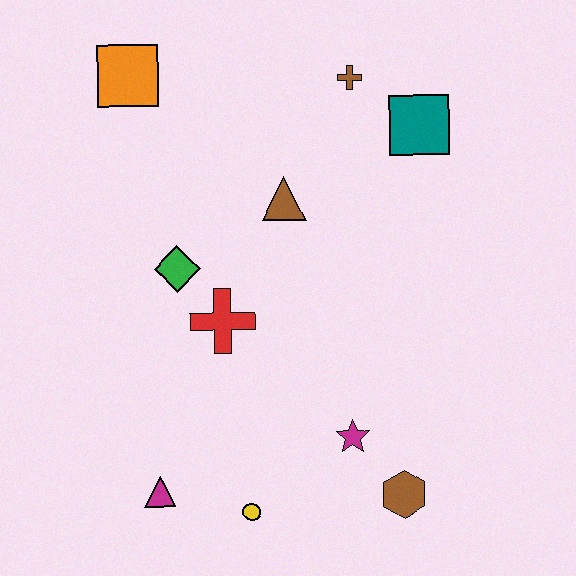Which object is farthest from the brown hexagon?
The orange square is farthest from the brown hexagon.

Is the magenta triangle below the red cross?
Yes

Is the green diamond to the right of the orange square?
Yes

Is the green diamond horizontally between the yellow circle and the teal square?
No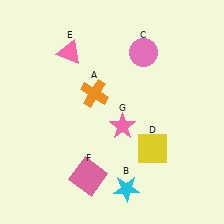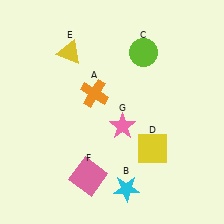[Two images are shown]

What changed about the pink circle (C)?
In Image 1, C is pink. In Image 2, it changed to lime.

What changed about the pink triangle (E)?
In Image 1, E is pink. In Image 2, it changed to yellow.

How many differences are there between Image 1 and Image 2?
There are 2 differences between the two images.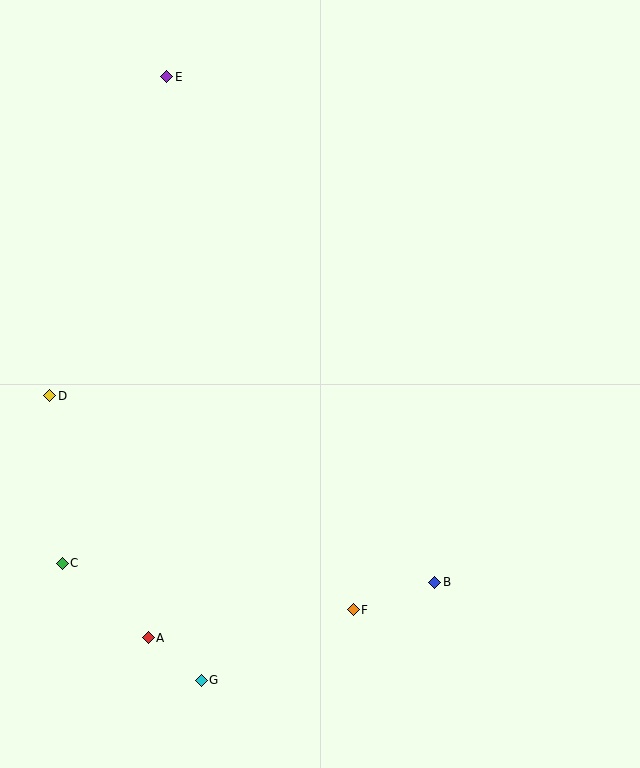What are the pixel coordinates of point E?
Point E is at (167, 77).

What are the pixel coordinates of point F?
Point F is at (353, 610).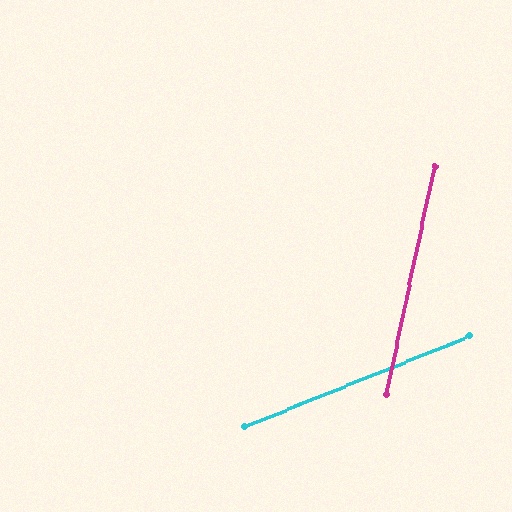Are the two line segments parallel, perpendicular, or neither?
Neither parallel nor perpendicular — they differ by about 56°.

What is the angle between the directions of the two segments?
Approximately 56 degrees.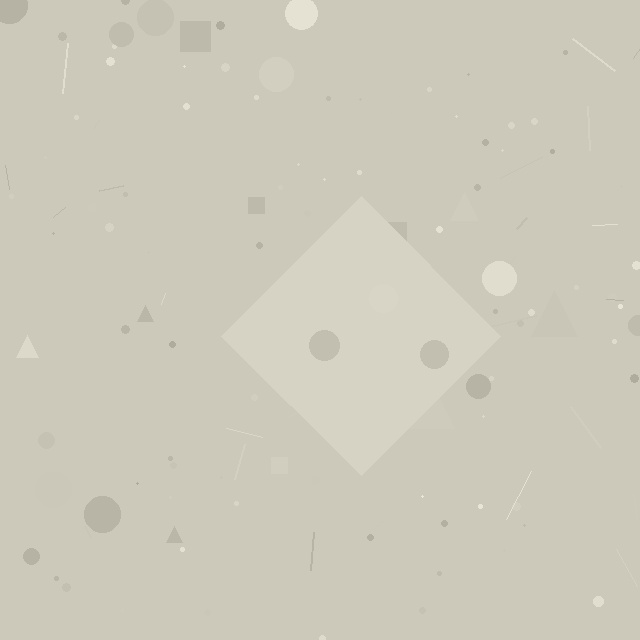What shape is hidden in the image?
A diamond is hidden in the image.